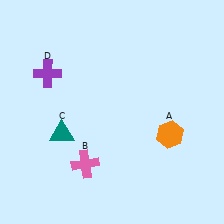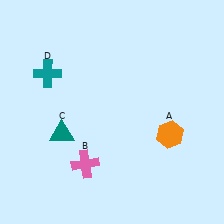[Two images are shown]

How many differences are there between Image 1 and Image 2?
There is 1 difference between the two images.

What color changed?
The cross (D) changed from purple in Image 1 to teal in Image 2.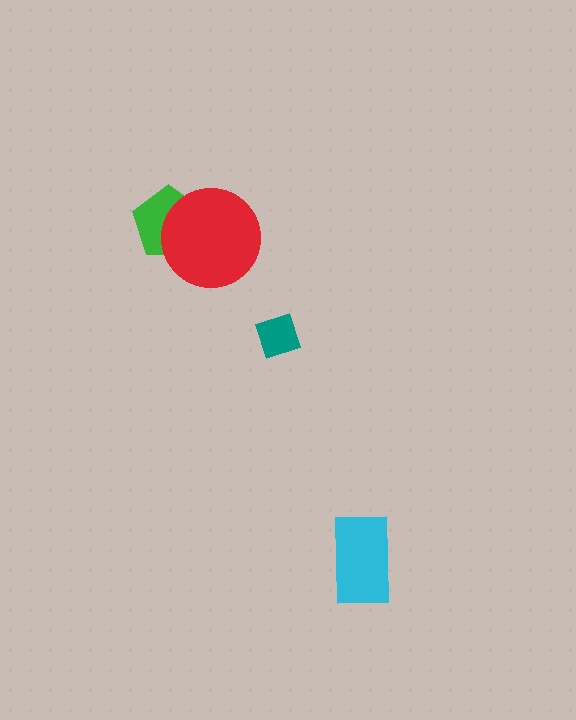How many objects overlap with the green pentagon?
1 object overlaps with the green pentagon.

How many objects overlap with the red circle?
1 object overlaps with the red circle.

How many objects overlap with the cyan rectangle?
0 objects overlap with the cyan rectangle.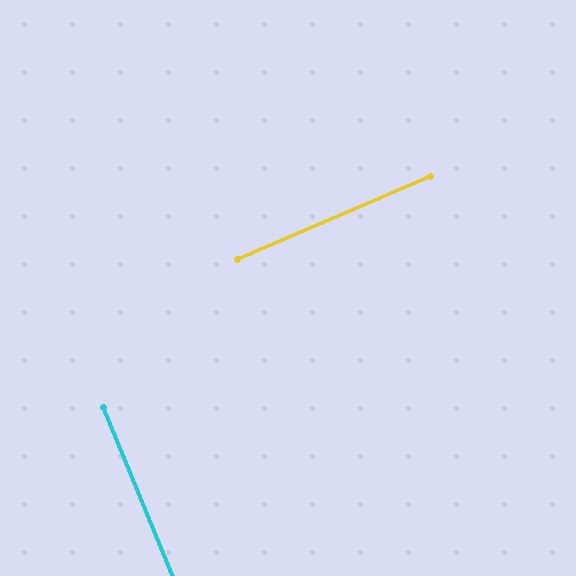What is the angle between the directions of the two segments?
Approximately 89 degrees.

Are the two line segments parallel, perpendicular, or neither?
Perpendicular — they meet at approximately 89°.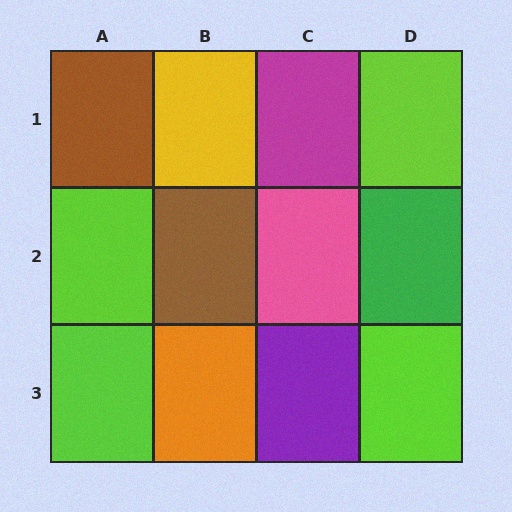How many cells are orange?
1 cell is orange.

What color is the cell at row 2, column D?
Green.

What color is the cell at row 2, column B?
Brown.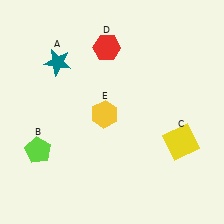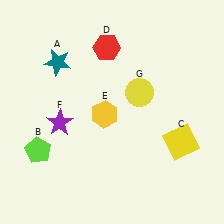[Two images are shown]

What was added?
A purple star (F), a yellow circle (G) were added in Image 2.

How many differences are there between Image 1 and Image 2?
There are 2 differences between the two images.